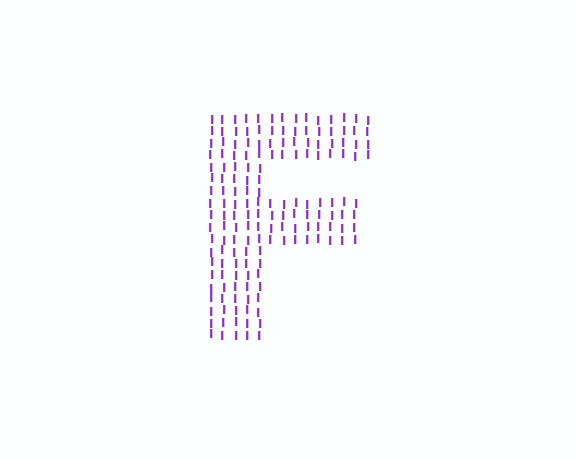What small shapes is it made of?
It is made of small letter I's.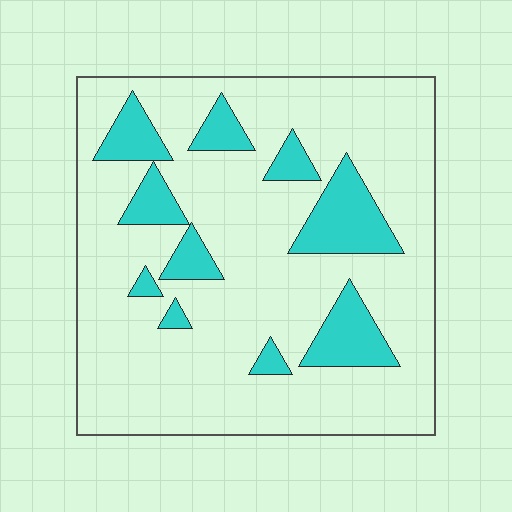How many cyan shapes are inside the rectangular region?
10.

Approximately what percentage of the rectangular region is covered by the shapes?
Approximately 20%.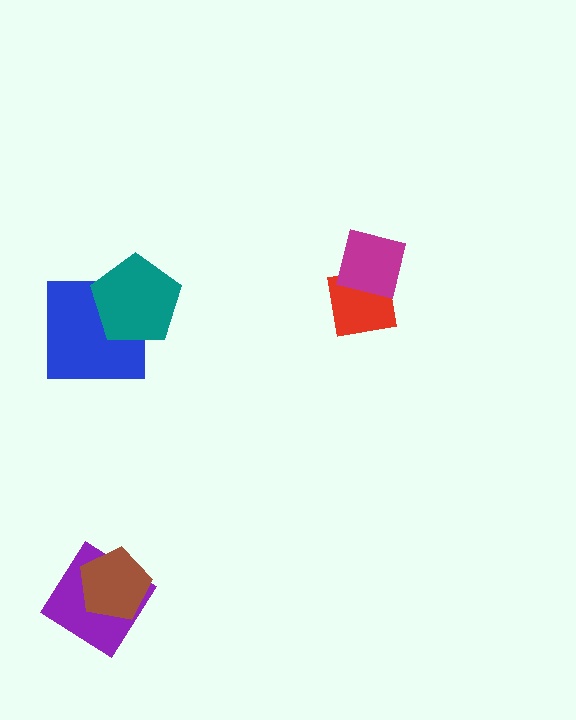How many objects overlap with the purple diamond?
1 object overlaps with the purple diamond.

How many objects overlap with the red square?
1 object overlaps with the red square.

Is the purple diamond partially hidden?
Yes, it is partially covered by another shape.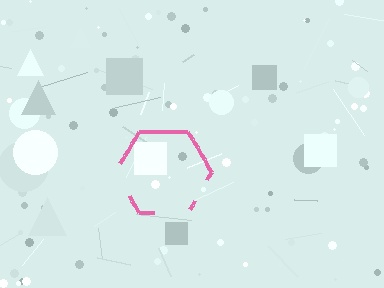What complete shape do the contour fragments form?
The contour fragments form a hexagon.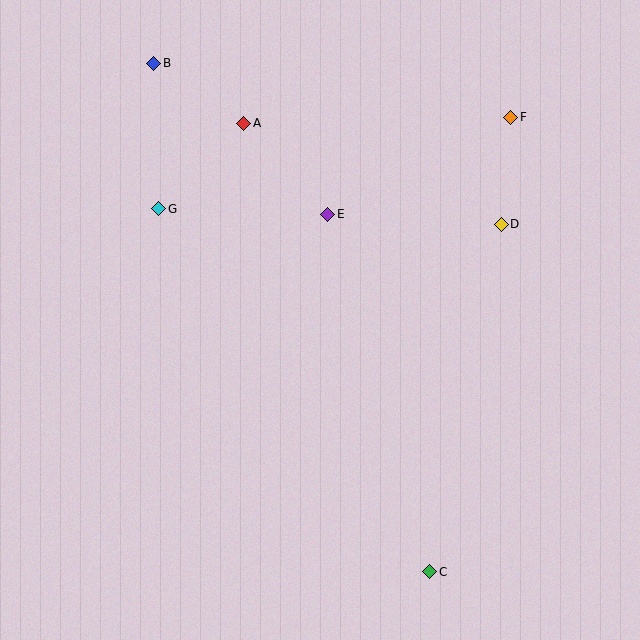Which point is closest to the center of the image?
Point E at (327, 214) is closest to the center.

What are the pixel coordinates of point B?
Point B is at (154, 63).